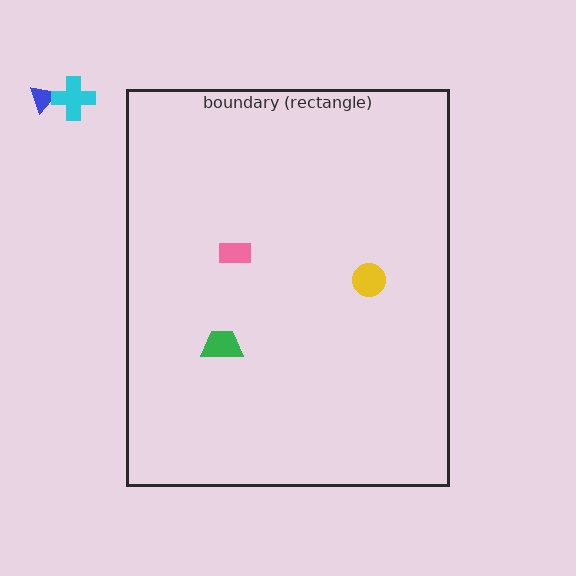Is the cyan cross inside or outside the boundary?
Outside.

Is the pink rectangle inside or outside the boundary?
Inside.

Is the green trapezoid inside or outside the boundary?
Inside.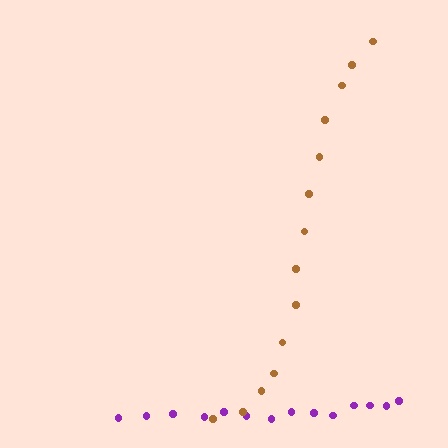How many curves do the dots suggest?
There are 2 distinct paths.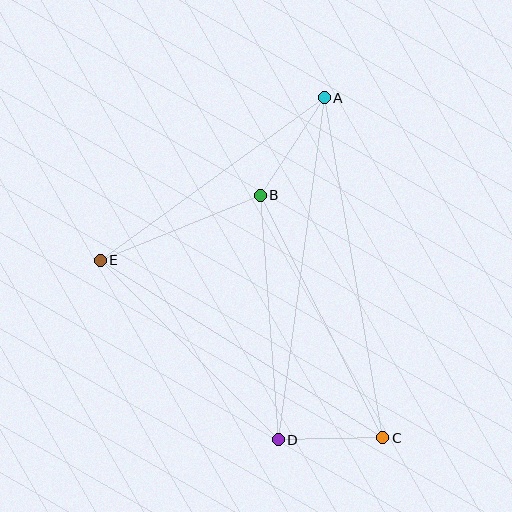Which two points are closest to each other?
Points C and D are closest to each other.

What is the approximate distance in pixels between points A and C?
The distance between A and C is approximately 345 pixels.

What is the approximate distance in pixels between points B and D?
The distance between B and D is approximately 245 pixels.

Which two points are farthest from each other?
Points A and D are farthest from each other.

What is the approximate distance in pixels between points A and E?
The distance between A and E is approximately 277 pixels.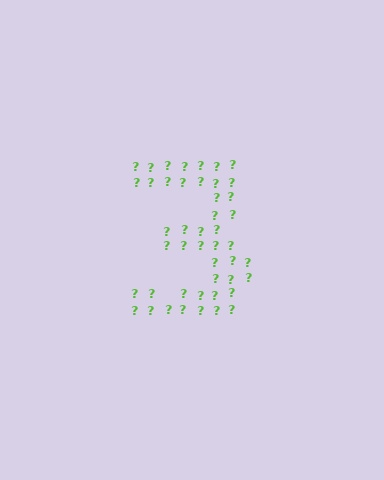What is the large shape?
The large shape is the digit 3.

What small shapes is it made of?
It is made of small question marks.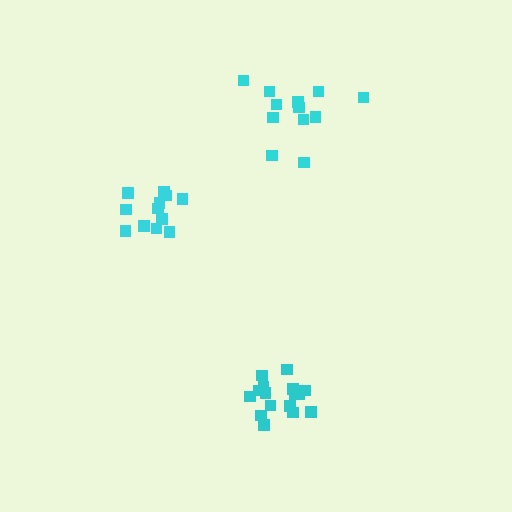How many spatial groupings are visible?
There are 3 spatial groupings.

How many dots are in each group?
Group 1: 13 dots, Group 2: 16 dots, Group 3: 12 dots (41 total).